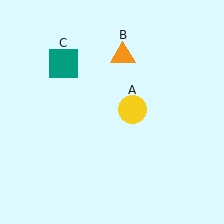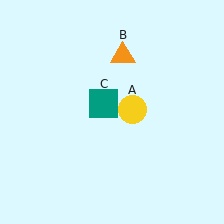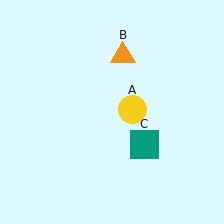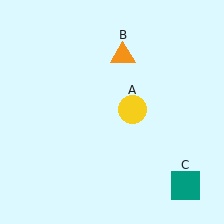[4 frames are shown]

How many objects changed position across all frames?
1 object changed position: teal square (object C).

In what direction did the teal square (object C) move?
The teal square (object C) moved down and to the right.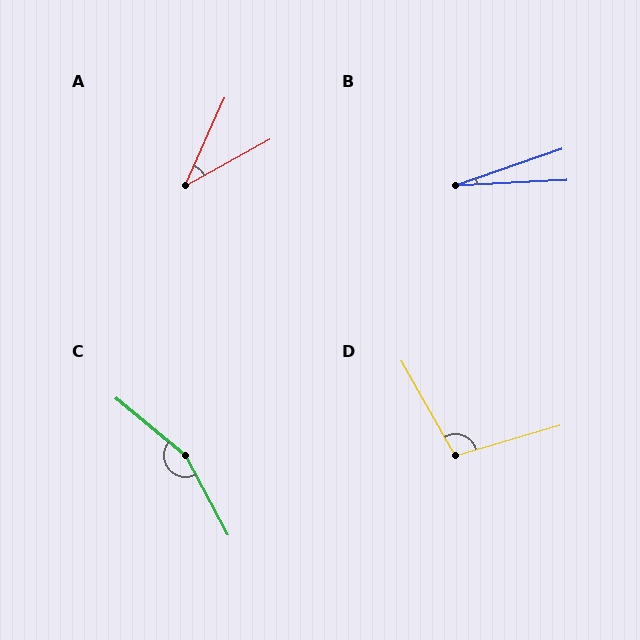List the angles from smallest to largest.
B (16°), A (36°), D (103°), C (158°).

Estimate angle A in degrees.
Approximately 36 degrees.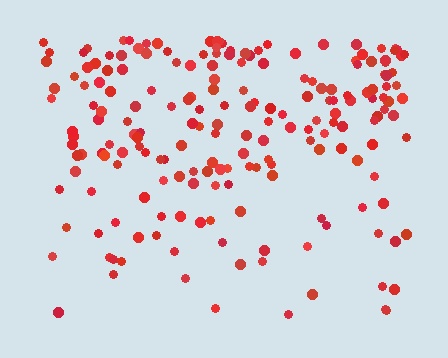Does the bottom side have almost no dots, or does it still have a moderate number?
Still a moderate number, just noticeably fewer than the top.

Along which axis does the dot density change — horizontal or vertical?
Vertical.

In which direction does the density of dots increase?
From bottom to top, with the top side densest.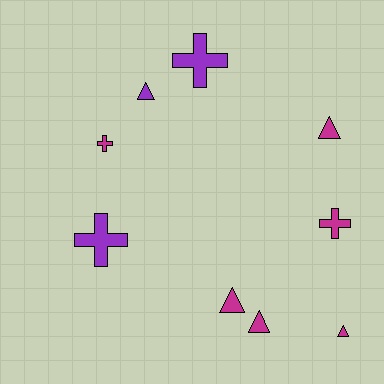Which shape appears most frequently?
Triangle, with 5 objects.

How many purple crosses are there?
There are 2 purple crosses.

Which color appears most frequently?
Magenta, with 6 objects.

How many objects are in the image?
There are 9 objects.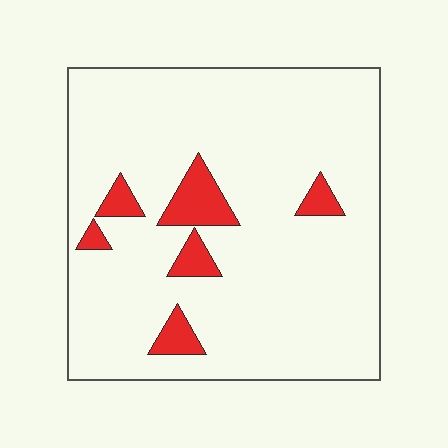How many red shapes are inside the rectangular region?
6.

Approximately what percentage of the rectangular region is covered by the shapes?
Approximately 10%.